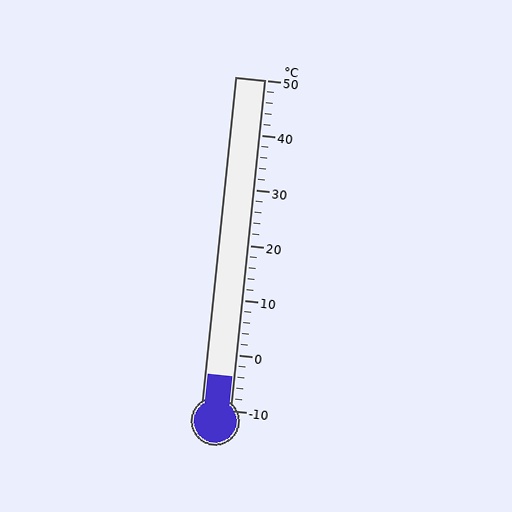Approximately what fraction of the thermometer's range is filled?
The thermometer is filled to approximately 10% of its range.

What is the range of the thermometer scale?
The thermometer scale ranges from -10°C to 50°C.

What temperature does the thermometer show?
The thermometer shows approximately -4°C.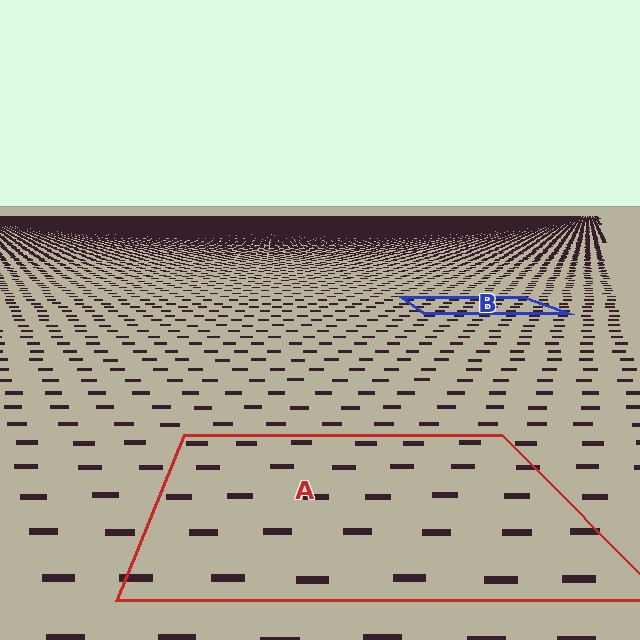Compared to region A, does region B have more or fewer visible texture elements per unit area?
Region B has more texture elements per unit area — they are packed more densely because it is farther away.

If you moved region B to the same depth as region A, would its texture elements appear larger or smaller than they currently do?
They would appear larger. At a closer depth, the same texture elements are projected at a bigger on-screen size.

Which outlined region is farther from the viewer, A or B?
Region B is farther from the viewer — the texture elements inside it appear smaller and more densely packed.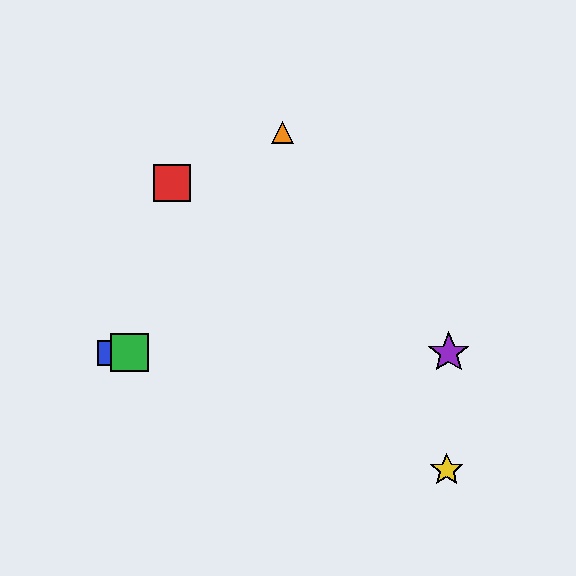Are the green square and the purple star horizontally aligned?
Yes, both are at y≈353.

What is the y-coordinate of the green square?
The green square is at y≈353.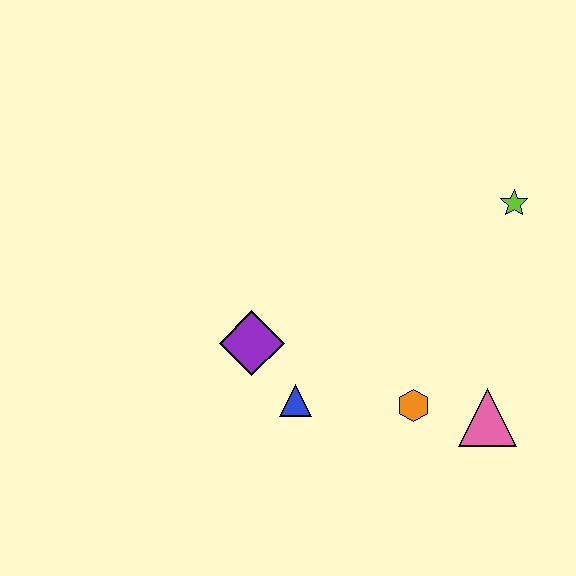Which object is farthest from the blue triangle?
The lime star is farthest from the blue triangle.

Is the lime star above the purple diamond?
Yes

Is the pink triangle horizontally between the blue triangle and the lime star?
Yes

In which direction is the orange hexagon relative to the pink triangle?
The orange hexagon is to the left of the pink triangle.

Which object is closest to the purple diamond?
The blue triangle is closest to the purple diamond.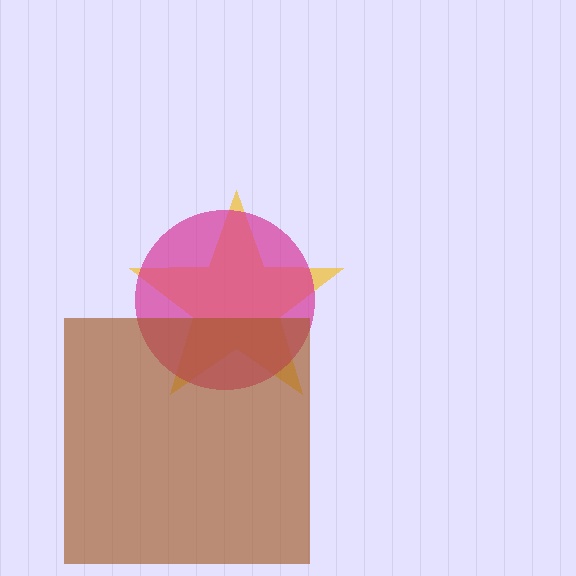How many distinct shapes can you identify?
There are 3 distinct shapes: a yellow star, a magenta circle, a brown square.